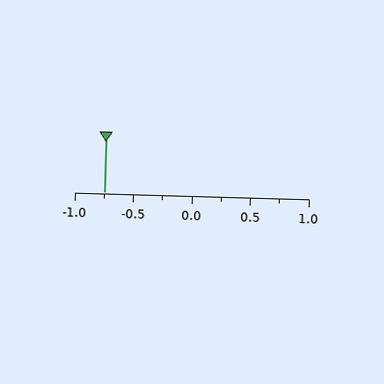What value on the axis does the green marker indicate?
The marker indicates approximately -0.75.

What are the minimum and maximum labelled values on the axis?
The axis runs from -1.0 to 1.0.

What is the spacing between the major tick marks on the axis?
The major ticks are spaced 0.5 apart.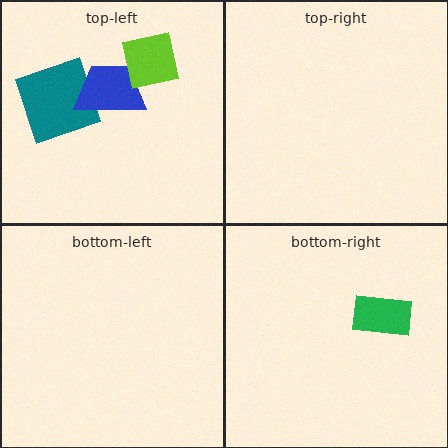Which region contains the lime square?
The top-left region.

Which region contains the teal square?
The top-left region.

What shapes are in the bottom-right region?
The green rectangle.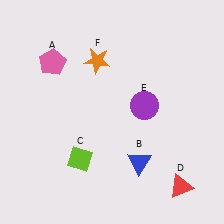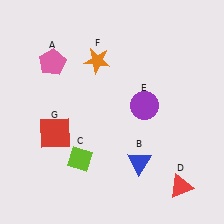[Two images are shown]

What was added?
A red square (G) was added in Image 2.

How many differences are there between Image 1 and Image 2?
There is 1 difference between the two images.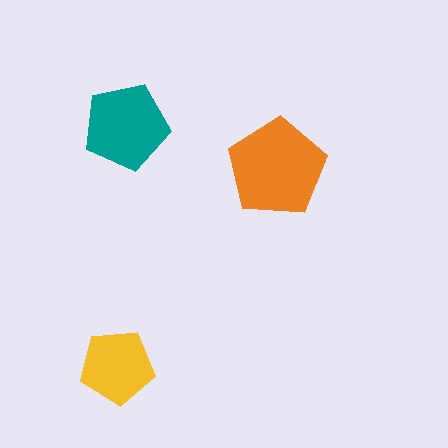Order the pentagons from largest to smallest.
the orange one, the teal one, the yellow one.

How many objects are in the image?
There are 3 objects in the image.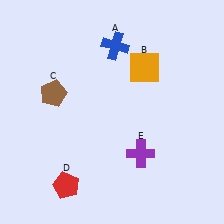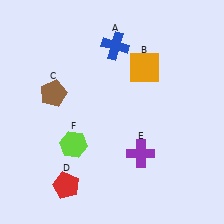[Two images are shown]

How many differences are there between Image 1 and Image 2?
There is 1 difference between the two images.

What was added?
A lime hexagon (F) was added in Image 2.